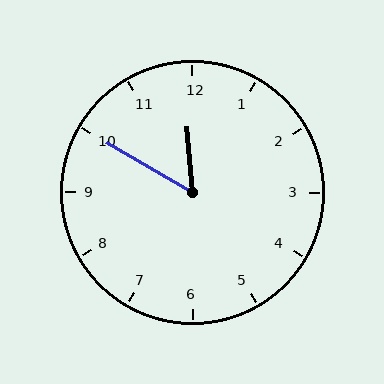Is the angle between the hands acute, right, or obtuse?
It is acute.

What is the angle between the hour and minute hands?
Approximately 55 degrees.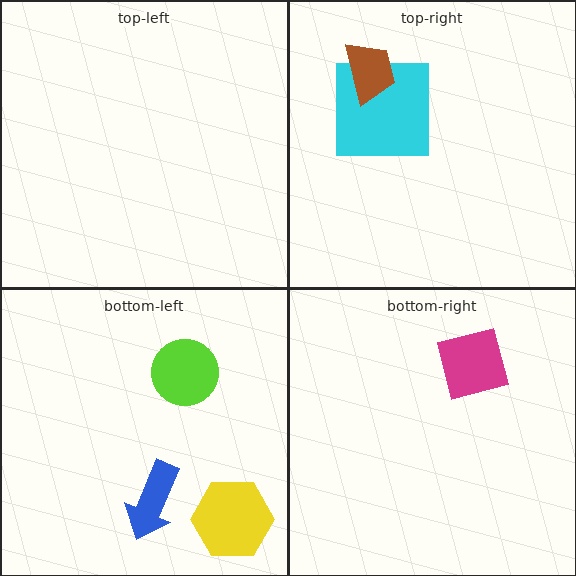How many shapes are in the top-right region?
2.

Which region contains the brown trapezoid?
The top-right region.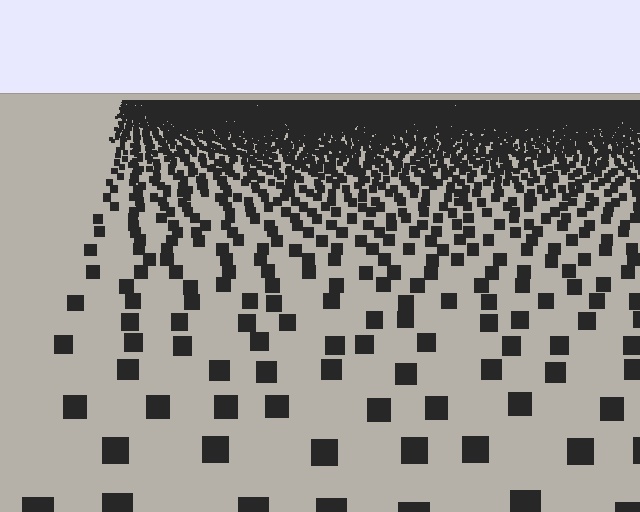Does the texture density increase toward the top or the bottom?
Density increases toward the top.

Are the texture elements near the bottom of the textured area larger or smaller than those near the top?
Larger. Near the bottom, elements are closer to the viewer and appear at a bigger on-screen size.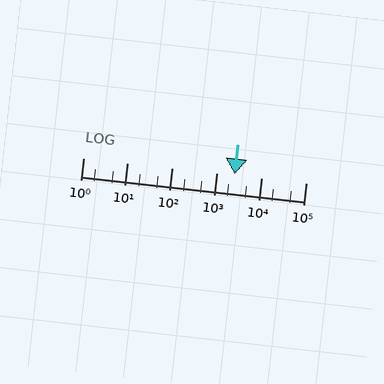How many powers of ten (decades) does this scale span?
The scale spans 5 decades, from 1 to 100000.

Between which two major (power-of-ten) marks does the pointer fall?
The pointer is between 1000 and 10000.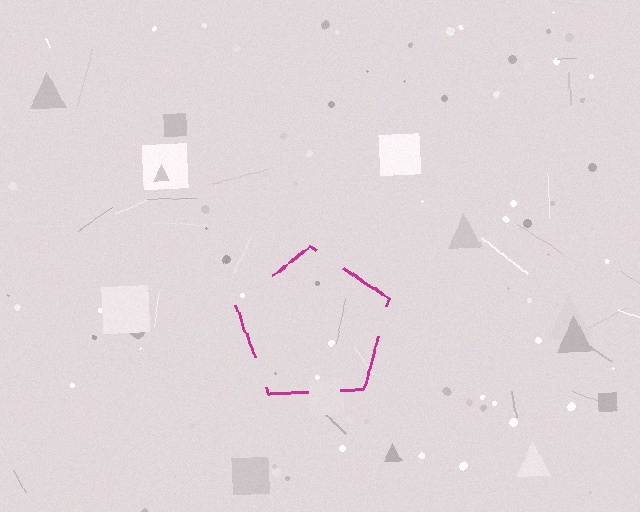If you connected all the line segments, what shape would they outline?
They would outline a pentagon.